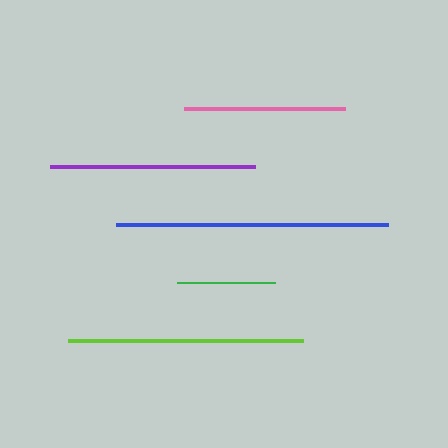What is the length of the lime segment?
The lime segment is approximately 235 pixels long.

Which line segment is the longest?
The blue line is the longest at approximately 272 pixels.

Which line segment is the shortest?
The green line is the shortest at approximately 98 pixels.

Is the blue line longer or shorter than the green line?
The blue line is longer than the green line.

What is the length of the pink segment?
The pink segment is approximately 161 pixels long.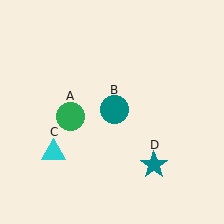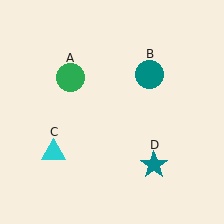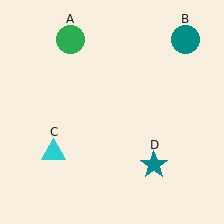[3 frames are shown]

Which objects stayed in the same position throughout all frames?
Cyan triangle (object C) and teal star (object D) remained stationary.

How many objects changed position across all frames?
2 objects changed position: green circle (object A), teal circle (object B).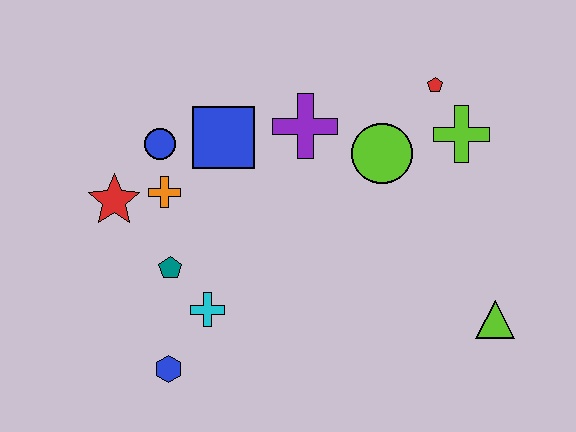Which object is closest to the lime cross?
The red pentagon is closest to the lime cross.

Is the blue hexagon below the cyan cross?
Yes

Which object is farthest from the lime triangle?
The red star is farthest from the lime triangle.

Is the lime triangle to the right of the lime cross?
Yes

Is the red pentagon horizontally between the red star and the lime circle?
No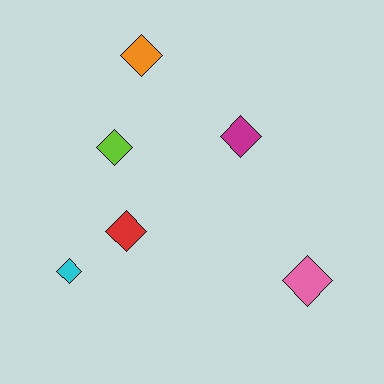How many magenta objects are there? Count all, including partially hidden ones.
There is 1 magenta object.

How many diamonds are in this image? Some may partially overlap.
There are 6 diamonds.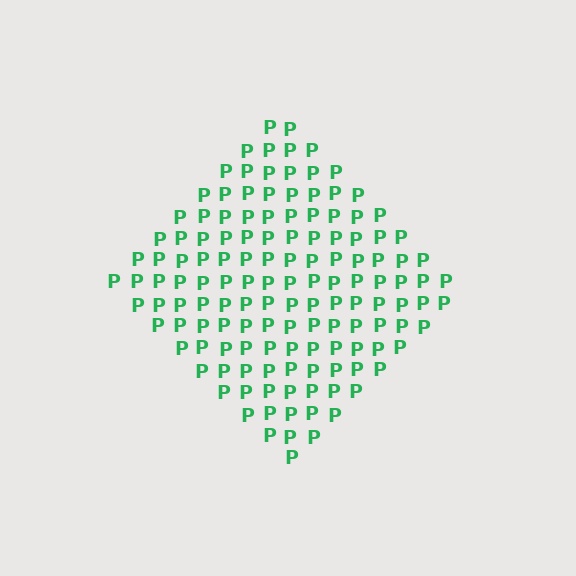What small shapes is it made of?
It is made of small letter P's.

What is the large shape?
The large shape is a diamond.